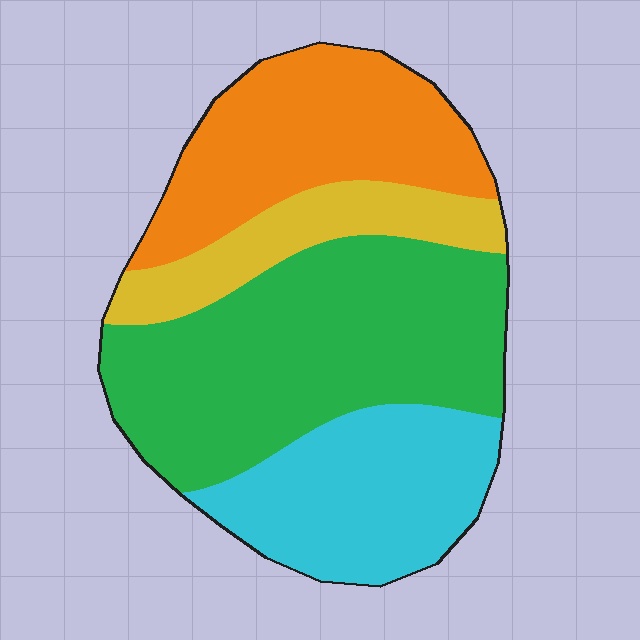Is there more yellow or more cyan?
Cyan.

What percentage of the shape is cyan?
Cyan takes up about one fifth (1/5) of the shape.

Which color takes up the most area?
Green, at roughly 40%.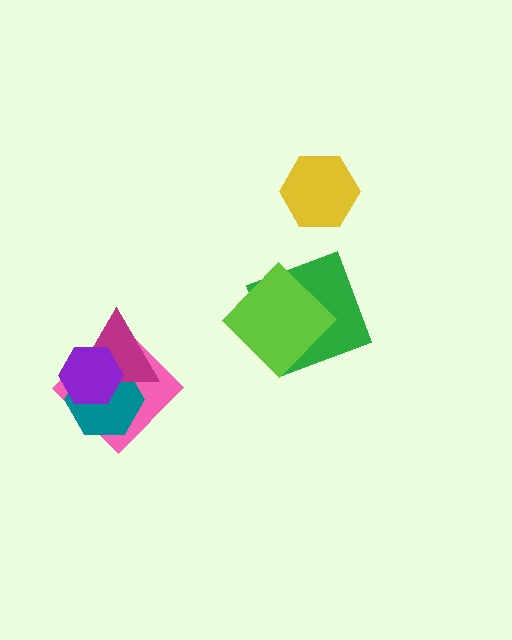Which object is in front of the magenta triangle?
The purple hexagon is in front of the magenta triangle.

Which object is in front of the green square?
The lime diamond is in front of the green square.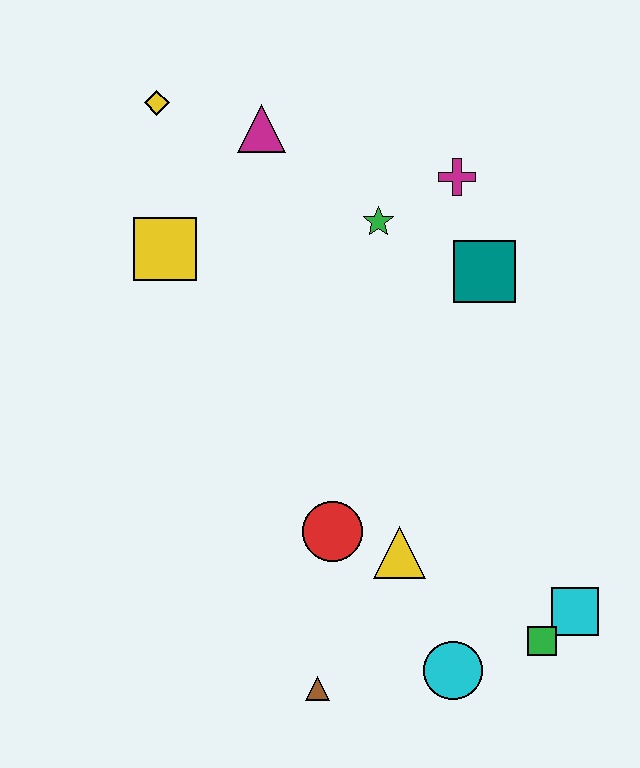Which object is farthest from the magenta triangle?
The green square is farthest from the magenta triangle.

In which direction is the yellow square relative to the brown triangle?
The yellow square is above the brown triangle.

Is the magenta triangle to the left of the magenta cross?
Yes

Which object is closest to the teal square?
The magenta cross is closest to the teal square.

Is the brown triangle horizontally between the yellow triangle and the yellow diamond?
Yes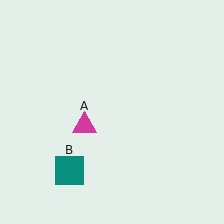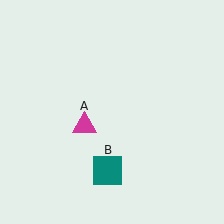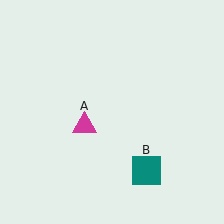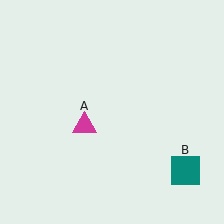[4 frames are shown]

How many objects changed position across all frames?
1 object changed position: teal square (object B).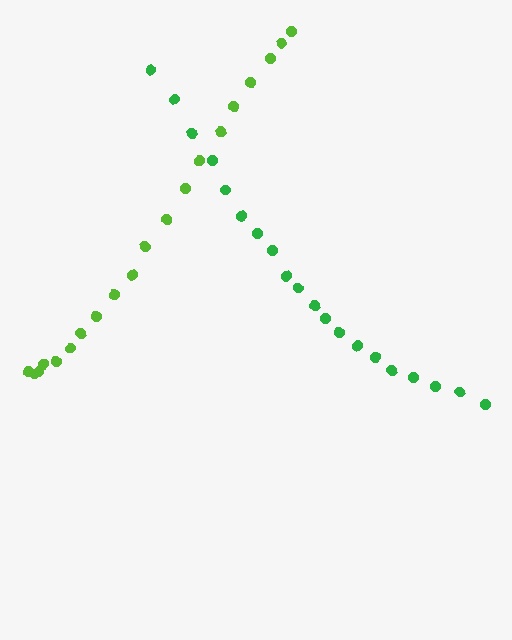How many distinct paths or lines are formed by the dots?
There are 2 distinct paths.